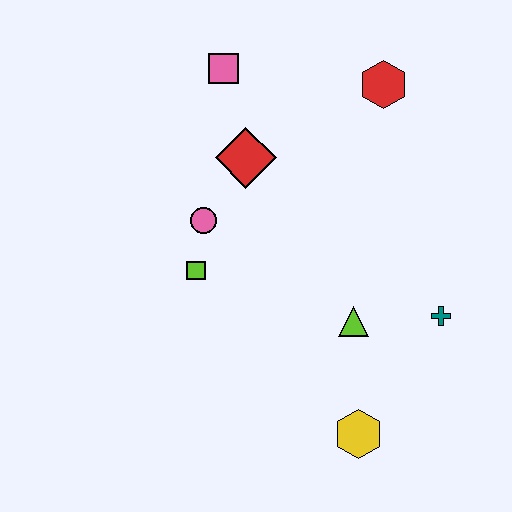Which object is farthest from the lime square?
The red hexagon is farthest from the lime square.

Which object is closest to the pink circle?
The lime square is closest to the pink circle.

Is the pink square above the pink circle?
Yes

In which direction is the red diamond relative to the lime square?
The red diamond is above the lime square.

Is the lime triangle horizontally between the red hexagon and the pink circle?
Yes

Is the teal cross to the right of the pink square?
Yes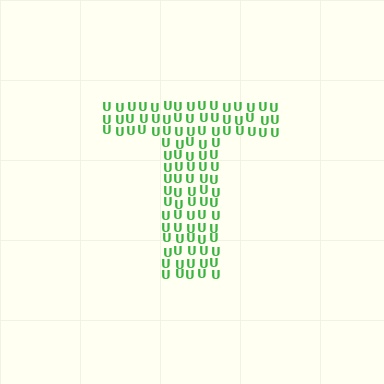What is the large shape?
The large shape is the letter T.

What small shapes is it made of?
It is made of small letter U's.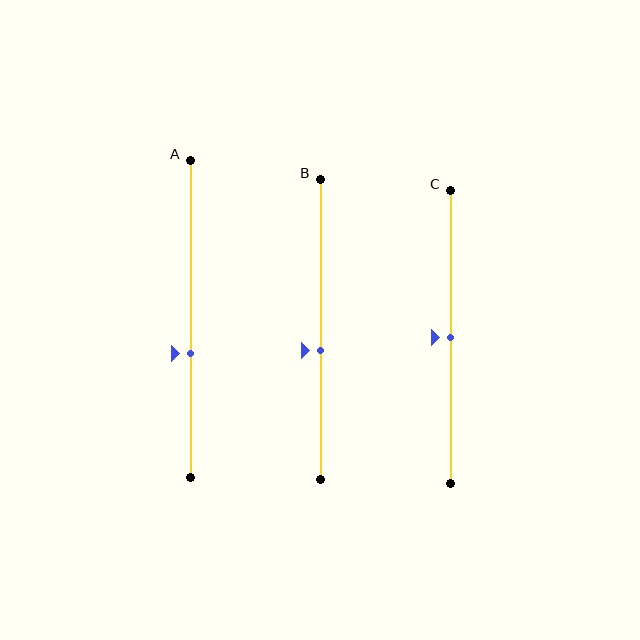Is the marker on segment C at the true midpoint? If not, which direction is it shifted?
Yes, the marker on segment C is at the true midpoint.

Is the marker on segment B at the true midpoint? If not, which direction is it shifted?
No, the marker on segment B is shifted downward by about 7% of the segment length.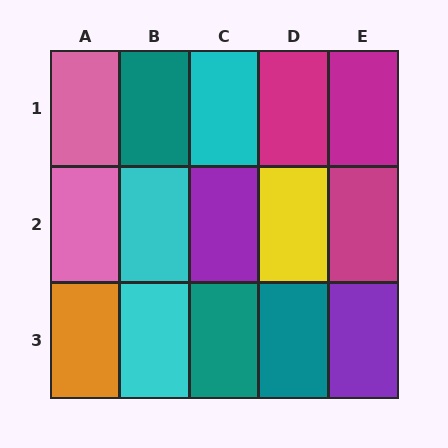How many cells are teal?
3 cells are teal.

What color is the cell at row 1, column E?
Magenta.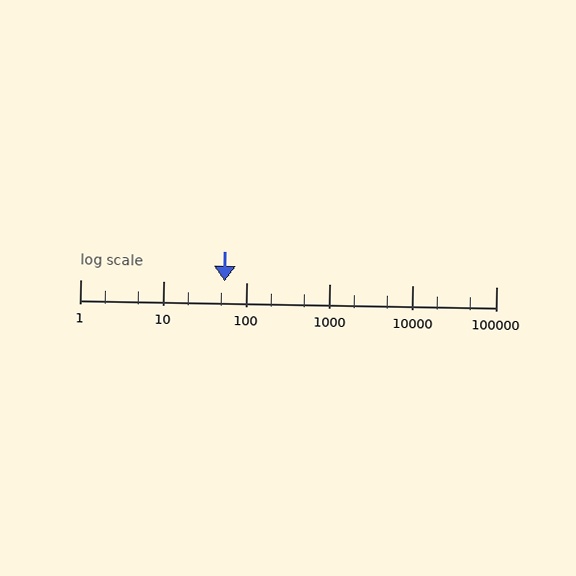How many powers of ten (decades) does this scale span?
The scale spans 5 decades, from 1 to 100000.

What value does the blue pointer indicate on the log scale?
The pointer indicates approximately 54.